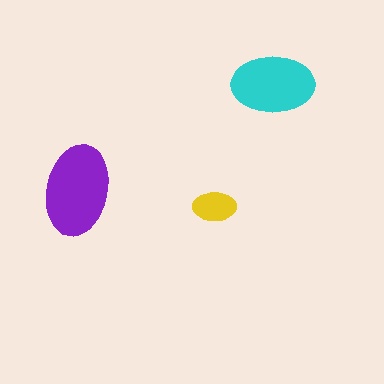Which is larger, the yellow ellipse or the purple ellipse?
The purple one.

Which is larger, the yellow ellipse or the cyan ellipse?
The cyan one.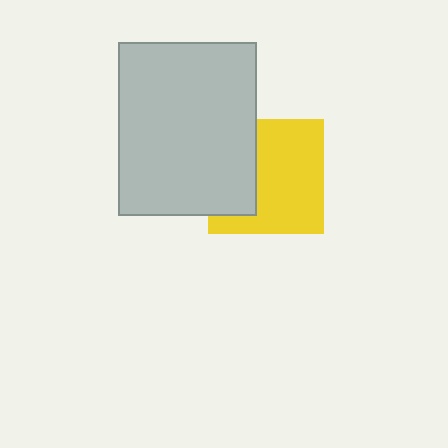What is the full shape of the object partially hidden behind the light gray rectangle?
The partially hidden object is a yellow square.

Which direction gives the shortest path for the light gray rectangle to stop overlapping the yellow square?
Moving left gives the shortest separation.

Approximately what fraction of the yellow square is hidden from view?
Roughly 36% of the yellow square is hidden behind the light gray rectangle.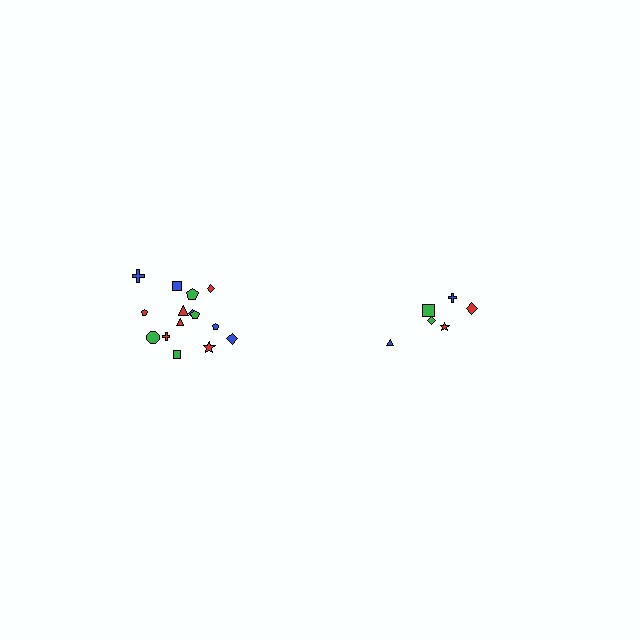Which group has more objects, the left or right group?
The left group.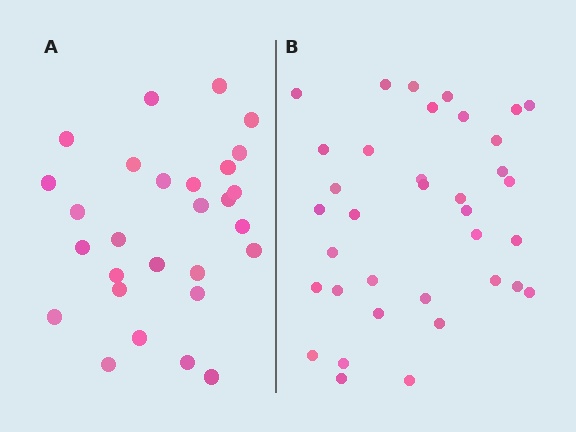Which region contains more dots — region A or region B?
Region B (the right region) has more dots.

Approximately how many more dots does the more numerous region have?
Region B has roughly 8 or so more dots than region A.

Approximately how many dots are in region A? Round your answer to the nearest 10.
About 30 dots. (The exact count is 28, which rounds to 30.)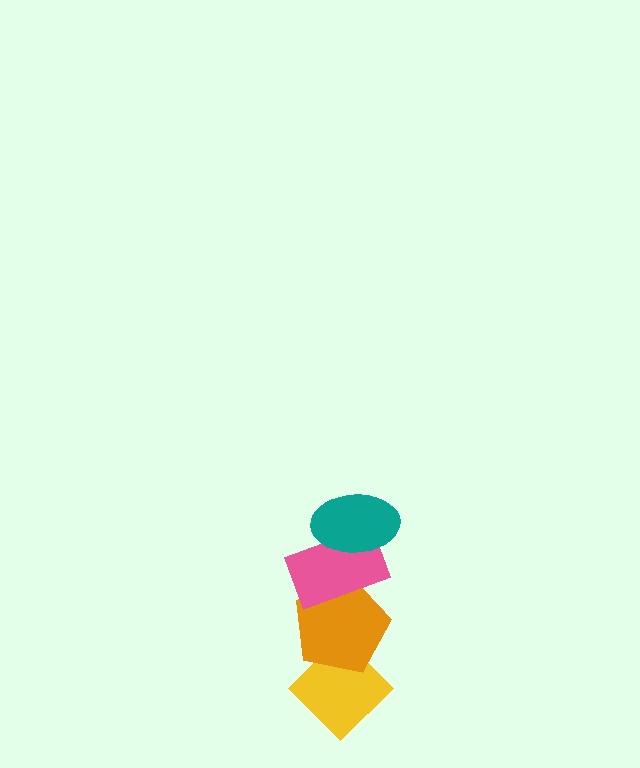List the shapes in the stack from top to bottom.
From top to bottom: the teal ellipse, the pink rectangle, the orange pentagon, the yellow diamond.